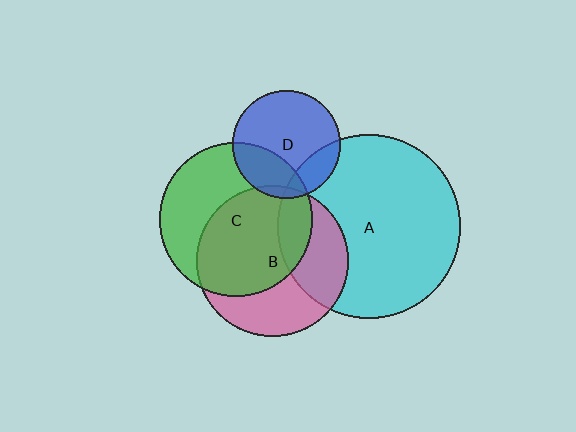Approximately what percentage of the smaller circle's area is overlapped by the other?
Approximately 15%.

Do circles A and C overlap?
Yes.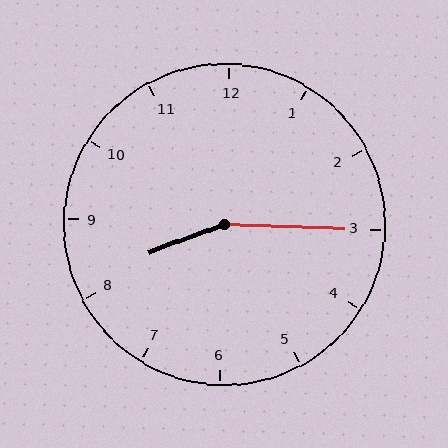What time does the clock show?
8:15.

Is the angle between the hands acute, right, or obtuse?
It is obtuse.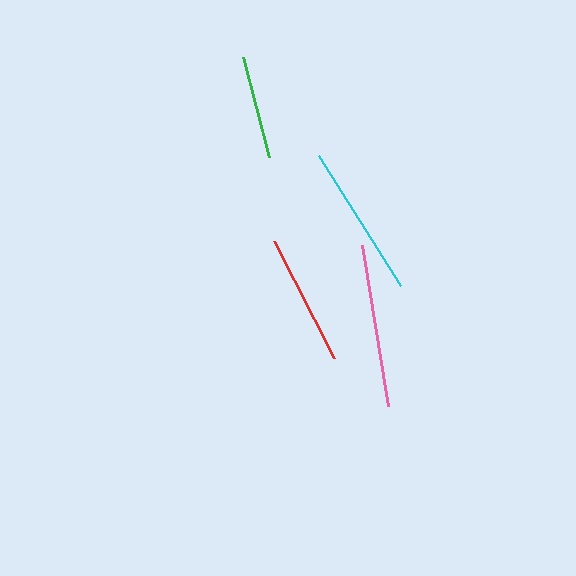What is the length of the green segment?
The green segment is approximately 103 pixels long.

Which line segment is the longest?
The pink line is the longest at approximately 163 pixels.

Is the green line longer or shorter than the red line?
The red line is longer than the green line.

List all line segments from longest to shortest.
From longest to shortest: pink, cyan, red, green.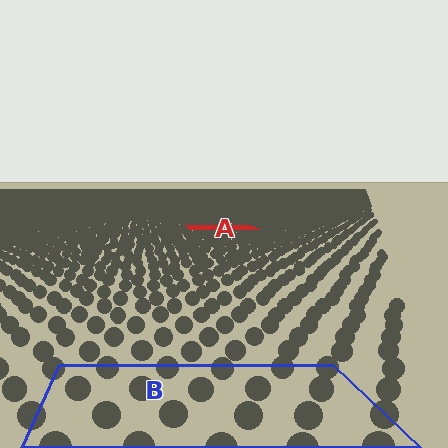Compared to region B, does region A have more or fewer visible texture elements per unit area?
Region A has more texture elements per unit area — they are packed more densely because it is farther away.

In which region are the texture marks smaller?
The texture marks are smaller in region A, because it is farther away.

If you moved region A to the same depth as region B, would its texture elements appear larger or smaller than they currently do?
They would appear larger. At a closer depth, the same texture elements are projected at a bigger on-screen size.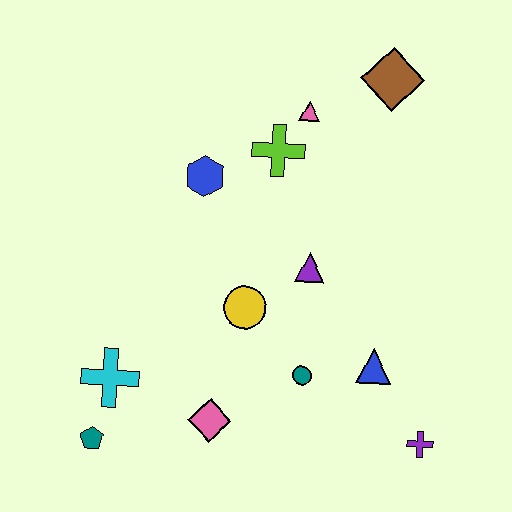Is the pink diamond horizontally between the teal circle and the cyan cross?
Yes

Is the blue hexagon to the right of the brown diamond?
No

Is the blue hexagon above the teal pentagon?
Yes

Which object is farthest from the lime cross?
The teal pentagon is farthest from the lime cross.